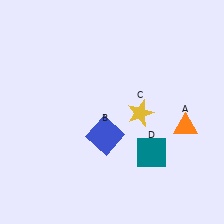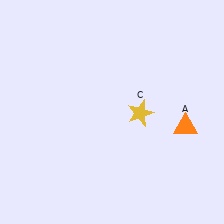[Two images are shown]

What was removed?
The teal square (D), the blue square (B) were removed in Image 2.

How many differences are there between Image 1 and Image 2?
There are 2 differences between the two images.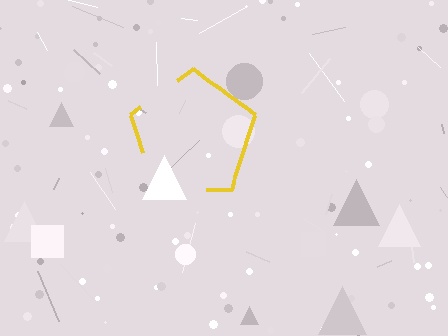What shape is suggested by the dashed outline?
The dashed outline suggests a pentagon.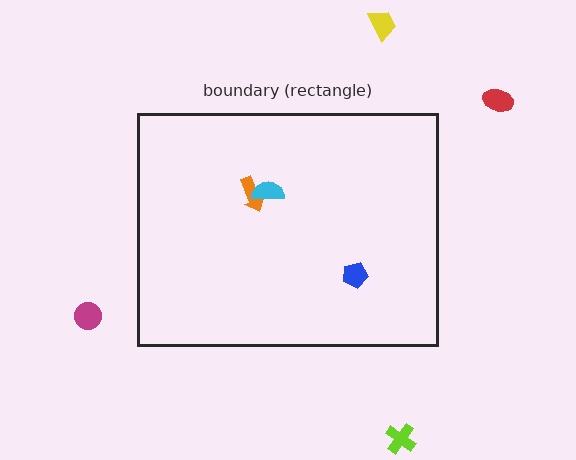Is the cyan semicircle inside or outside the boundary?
Inside.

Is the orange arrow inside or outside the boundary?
Inside.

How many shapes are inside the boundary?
3 inside, 4 outside.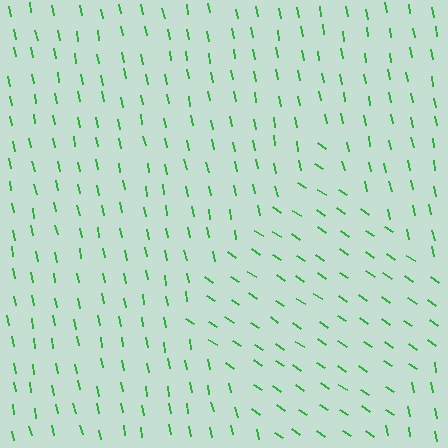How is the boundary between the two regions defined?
The boundary is defined purely by a change in line orientation (approximately 45 degrees difference). All lines are the same color and thickness.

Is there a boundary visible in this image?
Yes, there is a texture boundary formed by a change in line orientation.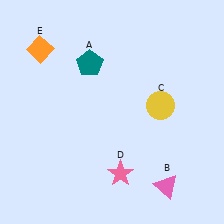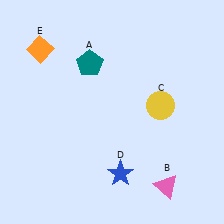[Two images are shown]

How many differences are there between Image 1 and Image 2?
There is 1 difference between the two images.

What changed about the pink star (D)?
In Image 1, D is pink. In Image 2, it changed to blue.